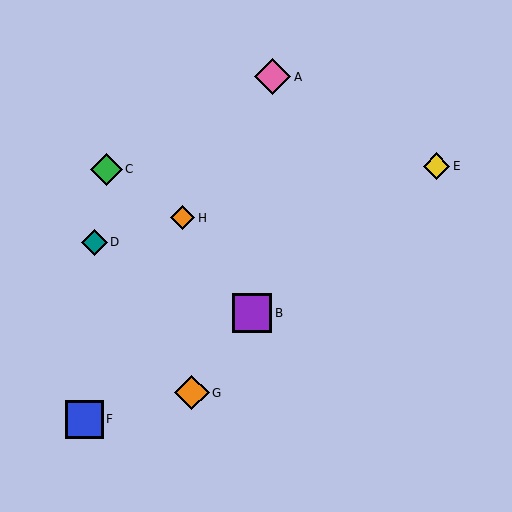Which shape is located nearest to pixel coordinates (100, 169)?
The green diamond (labeled C) at (106, 169) is nearest to that location.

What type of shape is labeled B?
Shape B is a purple square.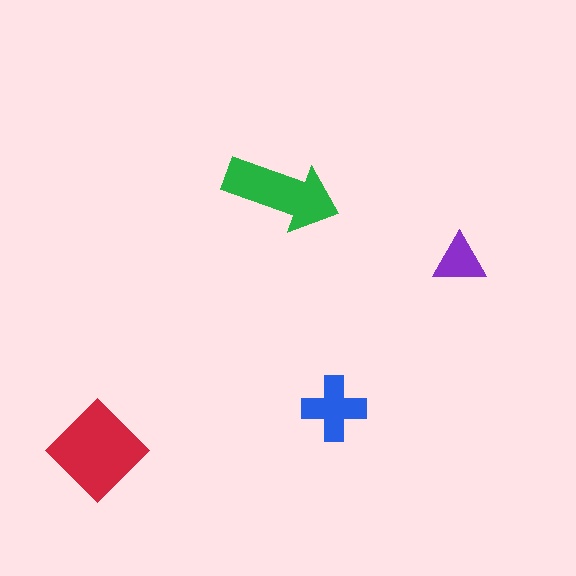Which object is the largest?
The red diamond.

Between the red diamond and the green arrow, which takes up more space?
The red diamond.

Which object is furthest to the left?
The red diamond is leftmost.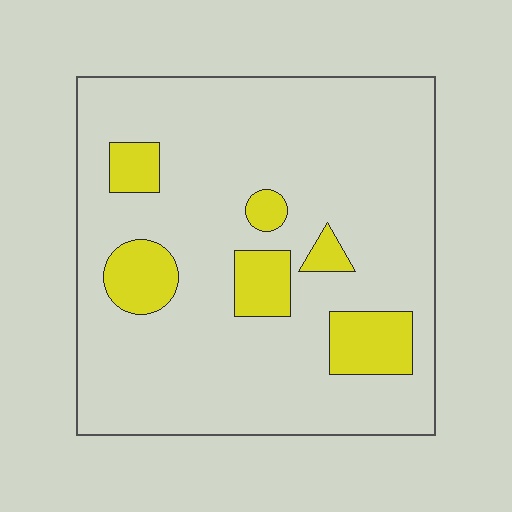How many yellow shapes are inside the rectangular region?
6.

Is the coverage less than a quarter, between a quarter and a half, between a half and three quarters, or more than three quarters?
Less than a quarter.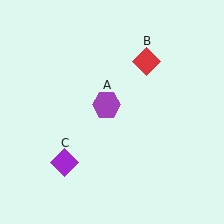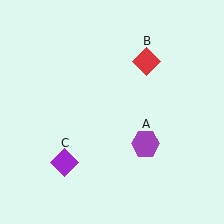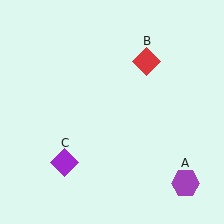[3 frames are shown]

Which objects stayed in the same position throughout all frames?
Red diamond (object B) and purple diamond (object C) remained stationary.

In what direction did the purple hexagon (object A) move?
The purple hexagon (object A) moved down and to the right.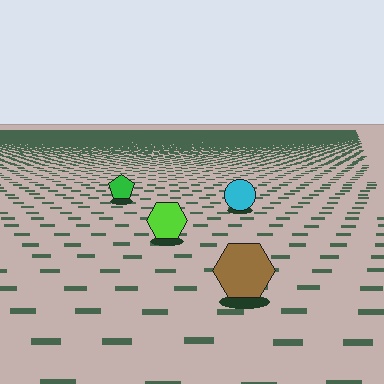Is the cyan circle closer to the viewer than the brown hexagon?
No. The brown hexagon is closer — you can tell from the texture gradient: the ground texture is coarser near it.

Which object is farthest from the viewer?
The green pentagon is farthest from the viewer. It appears smaller and the ground texture around it is denser.